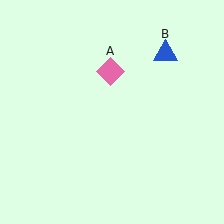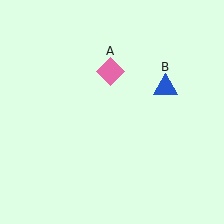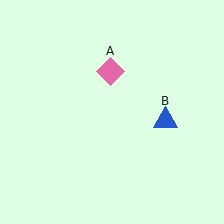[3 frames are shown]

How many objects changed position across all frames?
1 object changed position: blue triangle (object B).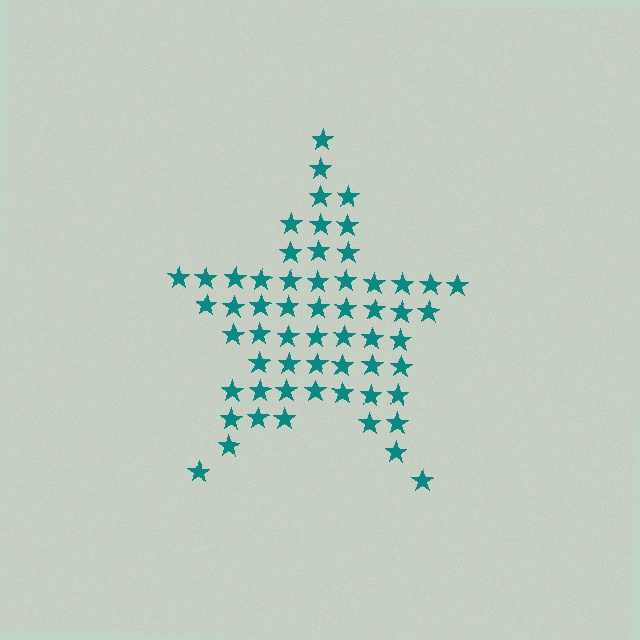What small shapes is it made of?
It is made of small stars.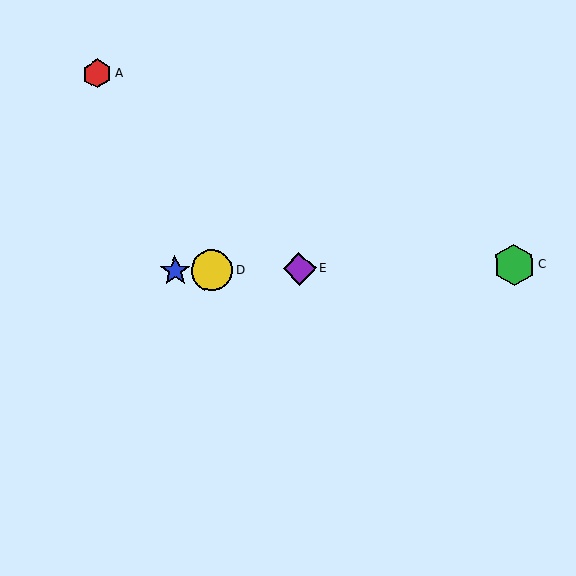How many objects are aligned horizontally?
4 objects (B, C, D, E) are aligned horizontally.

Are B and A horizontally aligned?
No, B is at y≈271 and A is at y≈74.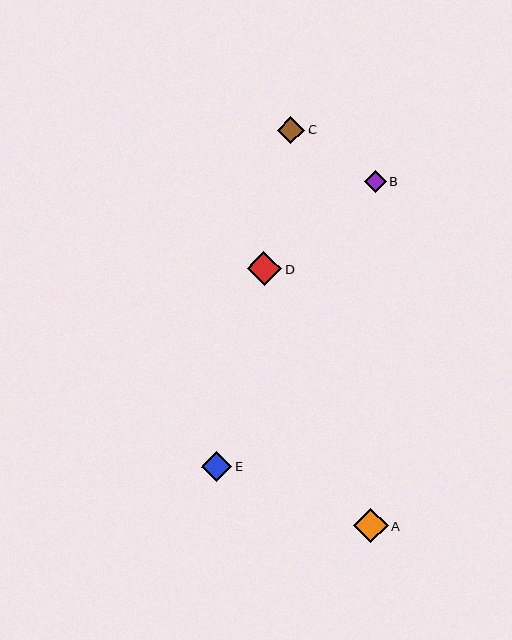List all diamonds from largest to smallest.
From largest to smallest: D, A, E, C, B.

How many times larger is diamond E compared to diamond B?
Diamond E is approximately 1.4 times the size of diamond B.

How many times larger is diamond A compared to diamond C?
Diamond A is approximately 1.2 times the size of diamond C.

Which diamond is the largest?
Diamond D is the largest with a size of approximately 35 pixels.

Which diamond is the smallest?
Diamond B is the smallest with a size of approximately 21 pixels.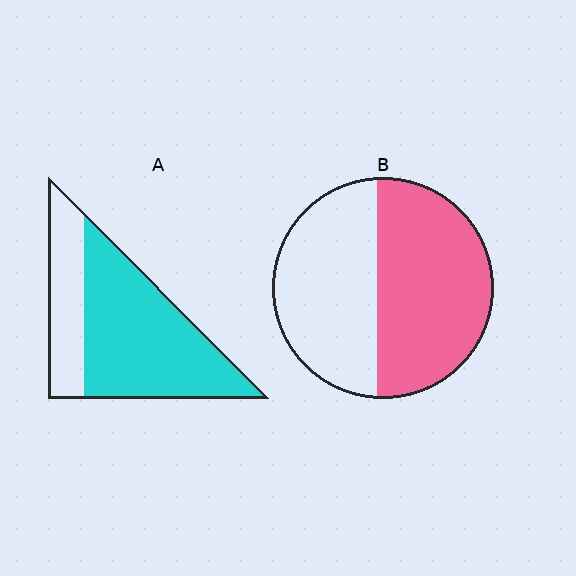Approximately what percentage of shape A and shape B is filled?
A is approximately 70% and B is approximately 55%.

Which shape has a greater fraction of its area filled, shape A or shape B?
Shape A.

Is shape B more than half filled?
Roughly half.